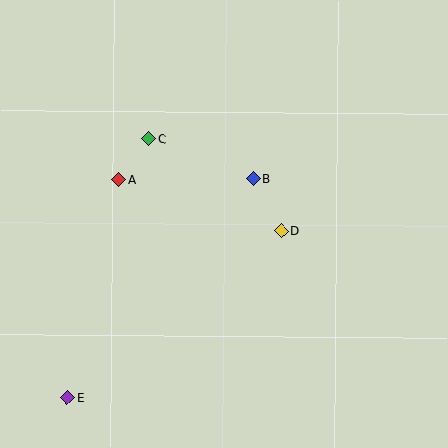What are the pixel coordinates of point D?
Point D is at (281, 231).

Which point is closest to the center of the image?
Point B at (254, 179) is closest to the center.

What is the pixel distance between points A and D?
The distance between A and D is 170 pixels.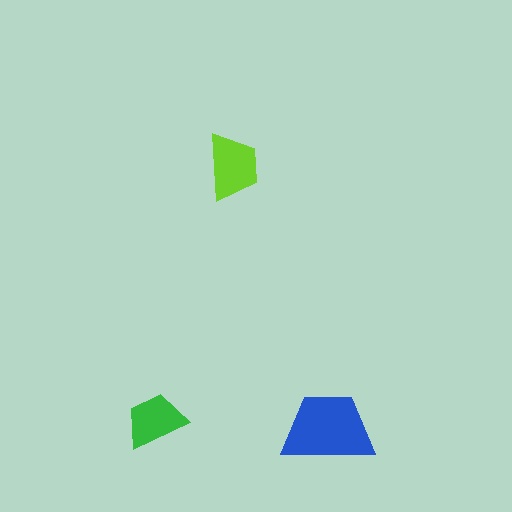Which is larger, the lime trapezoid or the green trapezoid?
The lime one.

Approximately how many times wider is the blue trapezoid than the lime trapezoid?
About 1.5 times wider.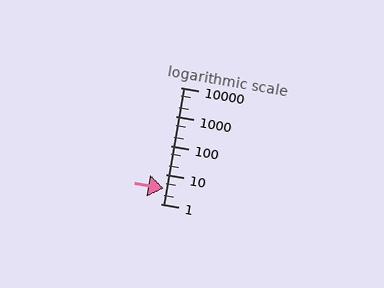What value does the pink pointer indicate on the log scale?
The pointer indicates approximately 3.3.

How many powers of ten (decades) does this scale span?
The scale spans 4 decades, from 1 to 10000.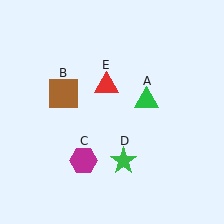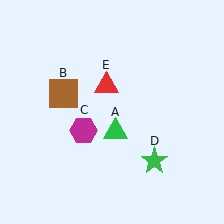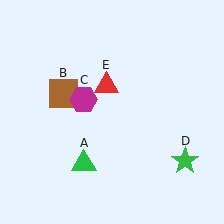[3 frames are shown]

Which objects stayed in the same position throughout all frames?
Brown square (object B) and red triangle (object E) remained stationary.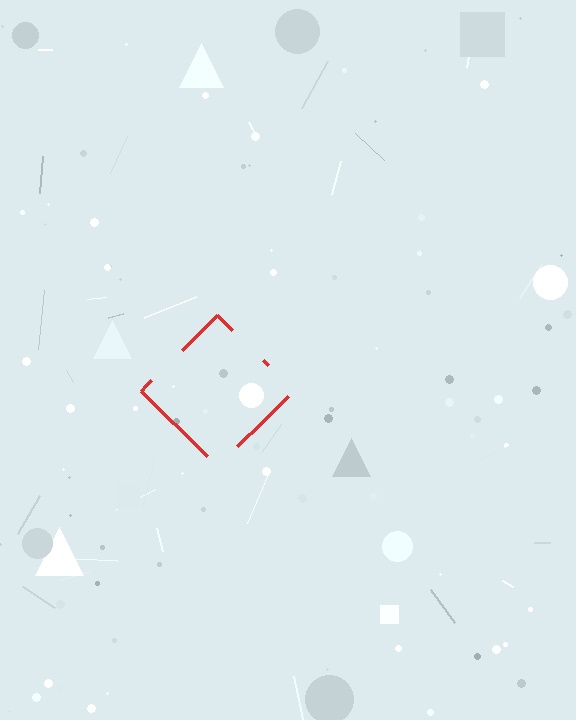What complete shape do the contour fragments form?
The contour fragments form a diamond.